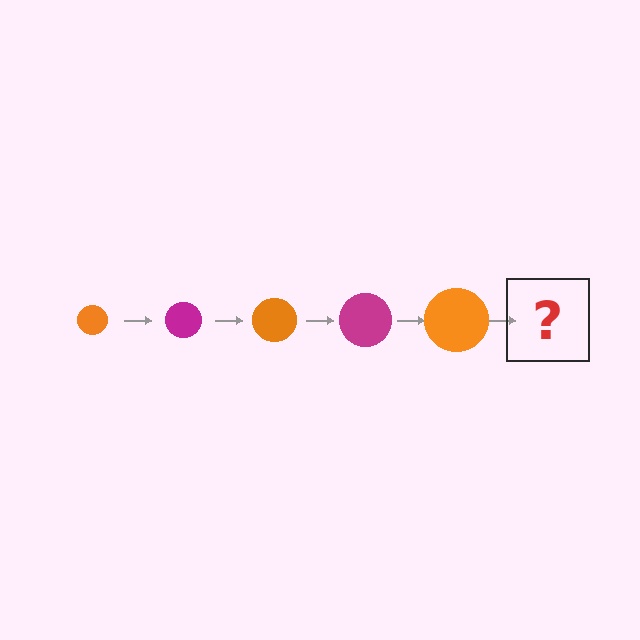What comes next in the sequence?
The next element should be a magenta circle, larger than the previous one.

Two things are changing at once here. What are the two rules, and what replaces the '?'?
The two rules are that the circle grows larger each step and the color cycles through orange and magenta. The '?' should be a magenta circle, larger than the previous one.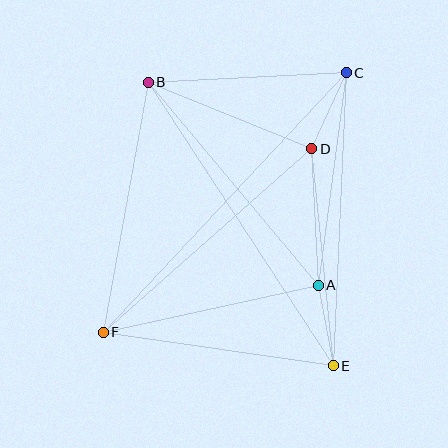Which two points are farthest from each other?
Points C and F are farthest from each other.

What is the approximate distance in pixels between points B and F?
The distance between B and F is approximately 254 pixels.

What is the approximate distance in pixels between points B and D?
The distance between B and D is approximately 177 pixels.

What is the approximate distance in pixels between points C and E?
The distance between C and E is approximately 293 pixels.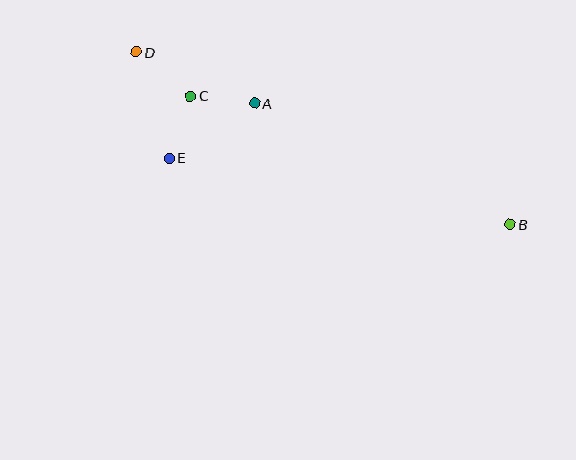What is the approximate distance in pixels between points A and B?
The distance between A and B is approximately 283 pixels.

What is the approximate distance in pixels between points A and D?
The distance between A and D is approximately 129 pixels.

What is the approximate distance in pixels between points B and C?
The distance between B and C is approximately 344 pixels.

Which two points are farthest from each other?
Points B and D are farthest from each other.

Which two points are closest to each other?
Points A and C are closest to each other.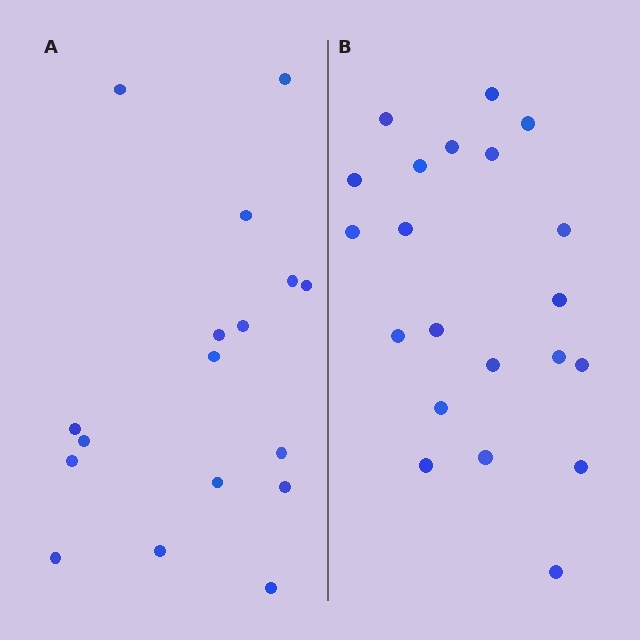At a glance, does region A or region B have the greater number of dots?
Region B (the right region) has more dots.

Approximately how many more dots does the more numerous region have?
Region B has about 4 more dots than region A.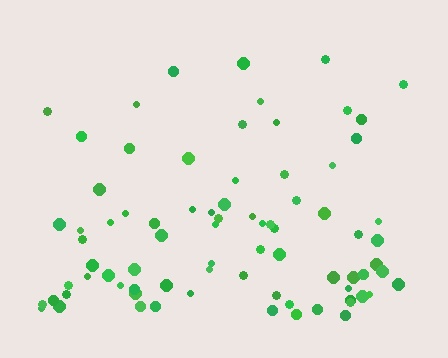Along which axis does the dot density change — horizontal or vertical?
Vertical.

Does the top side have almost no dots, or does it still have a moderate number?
Still a moderate number, just noticeably fewer than the bottom.